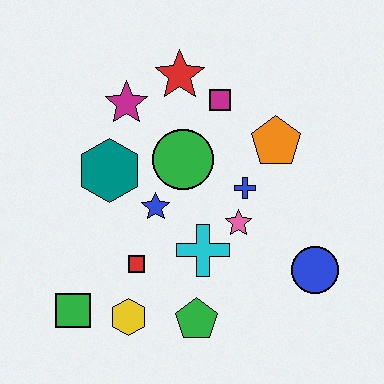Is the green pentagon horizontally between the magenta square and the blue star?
Yes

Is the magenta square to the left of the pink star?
Yes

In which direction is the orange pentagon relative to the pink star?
The orange pentagon is above the pink star.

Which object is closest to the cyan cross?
The pink star is closest to the cyan cross.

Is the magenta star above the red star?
No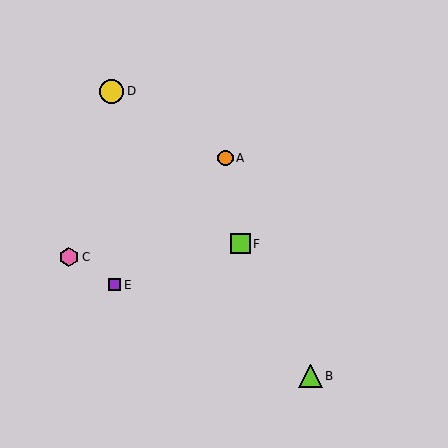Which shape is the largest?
The yellow circle (labeled D) is the largest.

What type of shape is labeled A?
Shape A is an orange circle.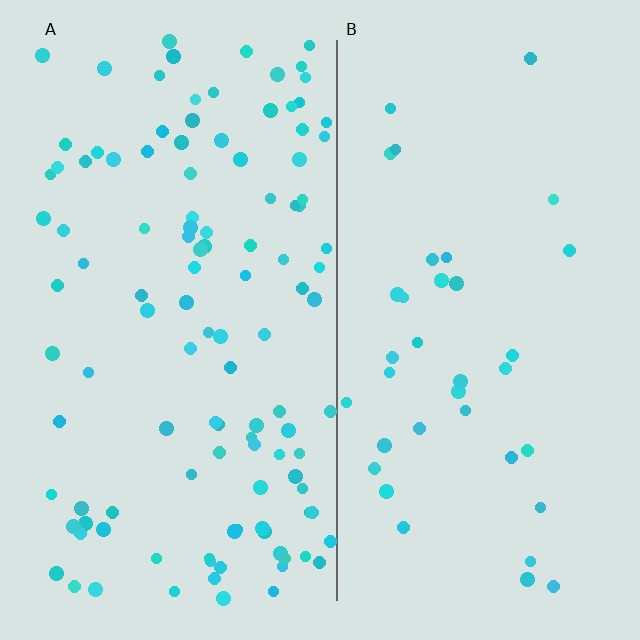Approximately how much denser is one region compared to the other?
Approximately 3.1× — region A over region B.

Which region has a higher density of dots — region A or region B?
A (the left).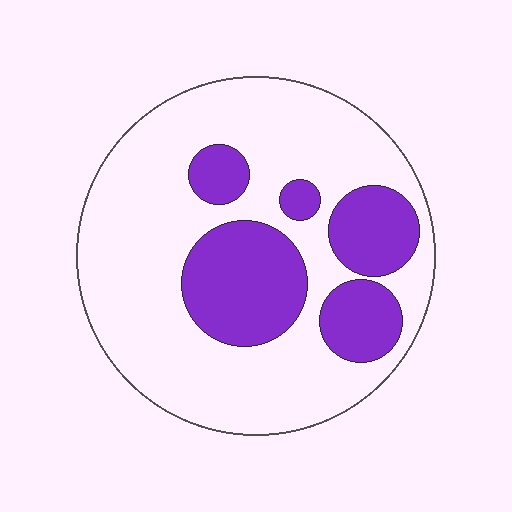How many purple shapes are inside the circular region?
5.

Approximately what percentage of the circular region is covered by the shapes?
Approximately 30%.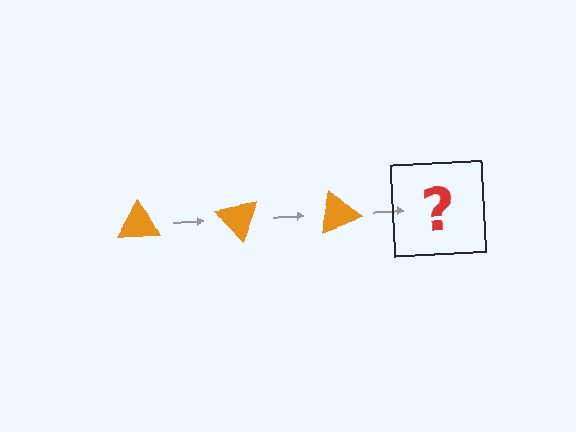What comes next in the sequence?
The next element should be an orange triangle rotated 150 degrees.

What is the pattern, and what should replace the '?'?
The pattern is that the triangle rotates 50 degrees each step. The '?' should be an orange triangle rotated 150 degrees.